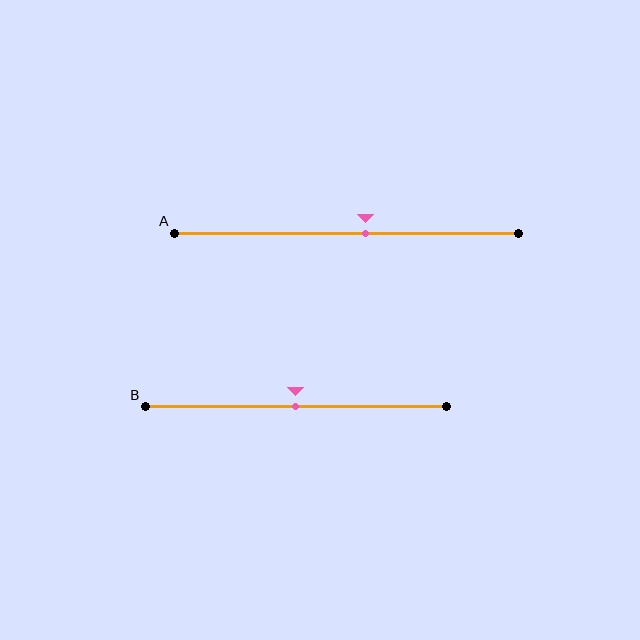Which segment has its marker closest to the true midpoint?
Segment B has its marker closest to the true midpoint.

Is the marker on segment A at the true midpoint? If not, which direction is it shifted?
No, the marker on segment A is shifted to the right by about 5% of the segment length.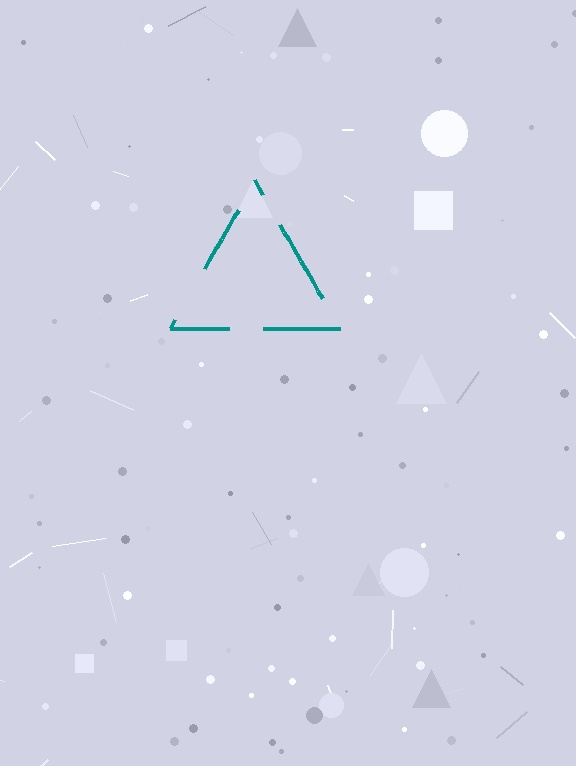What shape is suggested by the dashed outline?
The dashed outline suggests a triangle.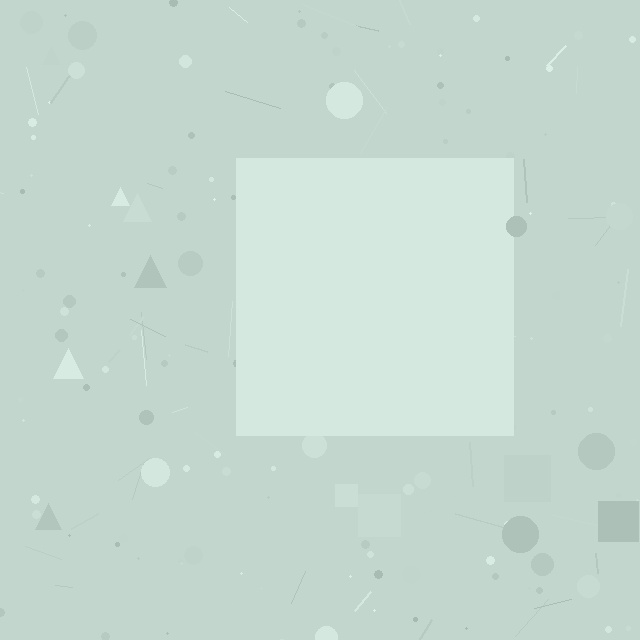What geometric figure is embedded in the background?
A square is embedded in the background.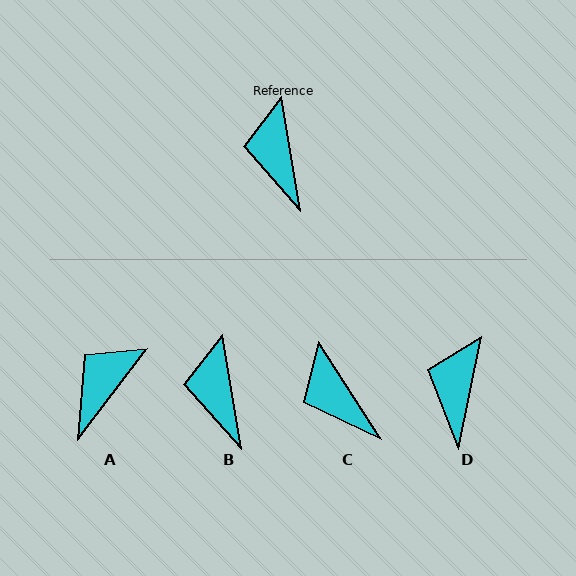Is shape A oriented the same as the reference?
No, it is off by about 47 degrees.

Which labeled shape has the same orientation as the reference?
B.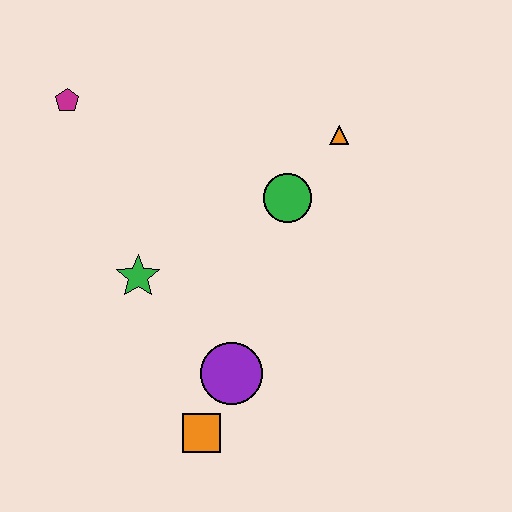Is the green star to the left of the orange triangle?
Yes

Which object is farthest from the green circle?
The orange square is farthest from the green circle.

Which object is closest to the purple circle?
The orange square is closest to the purple circle.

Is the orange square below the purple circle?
Yes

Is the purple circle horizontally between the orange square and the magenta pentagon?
No